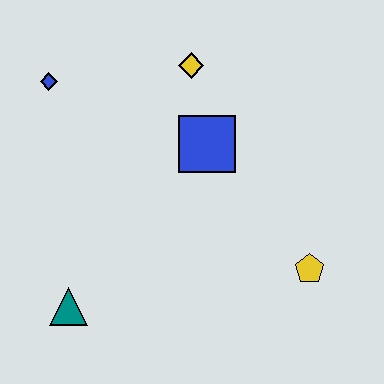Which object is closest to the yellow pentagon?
The blue square is closest to the yellow pentagon.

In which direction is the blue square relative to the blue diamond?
The blue square is to the right of the blue diamond.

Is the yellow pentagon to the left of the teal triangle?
No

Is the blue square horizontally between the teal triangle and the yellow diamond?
No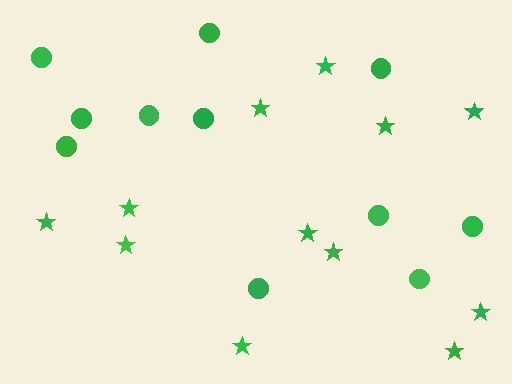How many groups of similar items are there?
There are 2 groups: one group of stars (12) and one group of circles (11).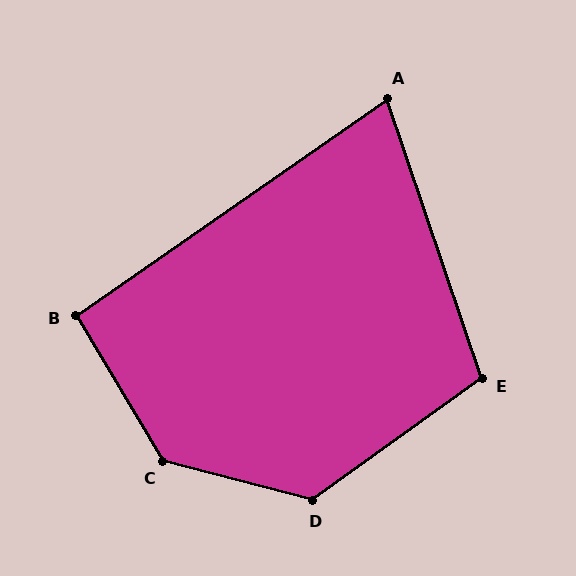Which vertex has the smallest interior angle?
A, at approximately 74 degrees.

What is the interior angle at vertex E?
Approximately 107 degrees (obtuse).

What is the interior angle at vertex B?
Approximately 94 degrees (approximately right).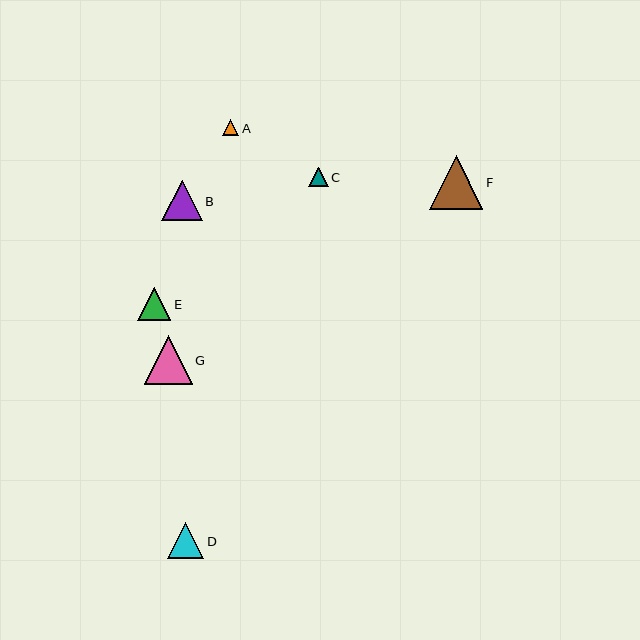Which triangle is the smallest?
Triangle A is the smallest with a size of approximately 16 pixels.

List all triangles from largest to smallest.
From largest to smallest: F, G, B, D, E, C, A.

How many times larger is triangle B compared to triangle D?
Triangle B is approximately 1.1 times the size of triangle D.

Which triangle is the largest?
Triangle F is the largest with a size of approximately 53 pixels.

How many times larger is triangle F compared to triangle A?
Triangle F is approximately 3.3 times the size of triangle A.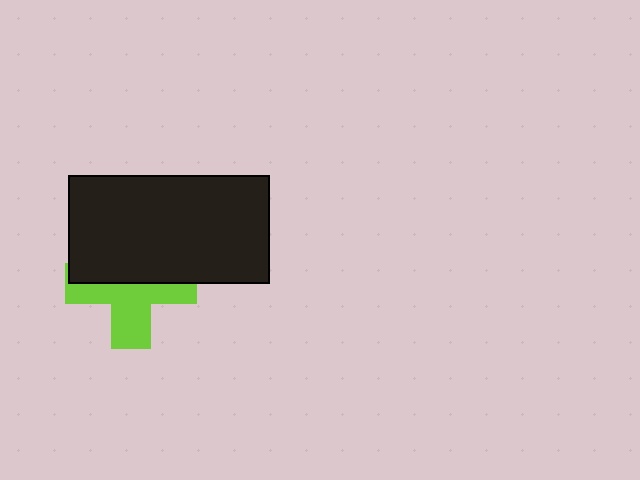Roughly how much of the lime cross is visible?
About half of it is visible (roughly 50%).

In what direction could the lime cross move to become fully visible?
The lime cross could move down. That would shift it out from behind the black rectangle entirely.